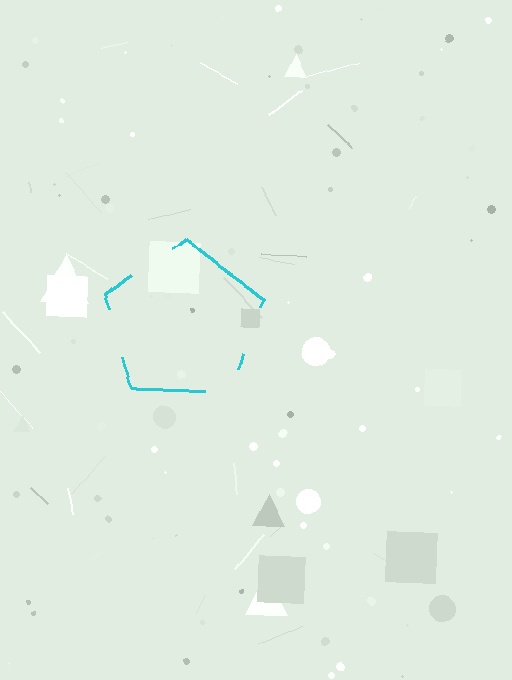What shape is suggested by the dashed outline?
The dashed outline suggests a pentagon.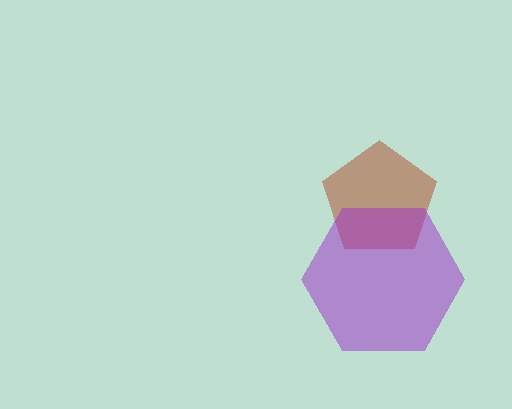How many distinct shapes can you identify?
There are 2 distinct shapes: a brown pentagon, a purple hexagon.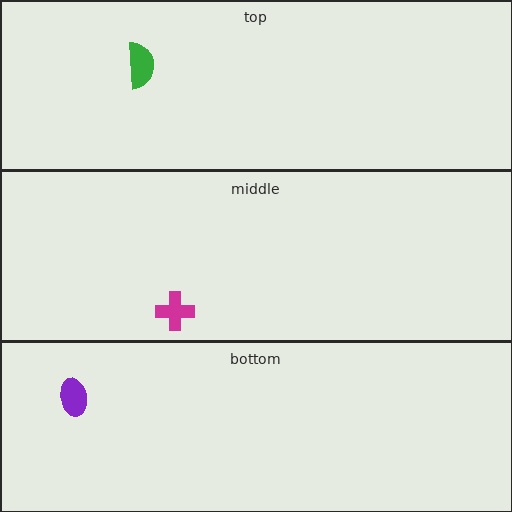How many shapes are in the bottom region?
1.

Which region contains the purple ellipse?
The bottom region.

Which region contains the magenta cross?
The middle region.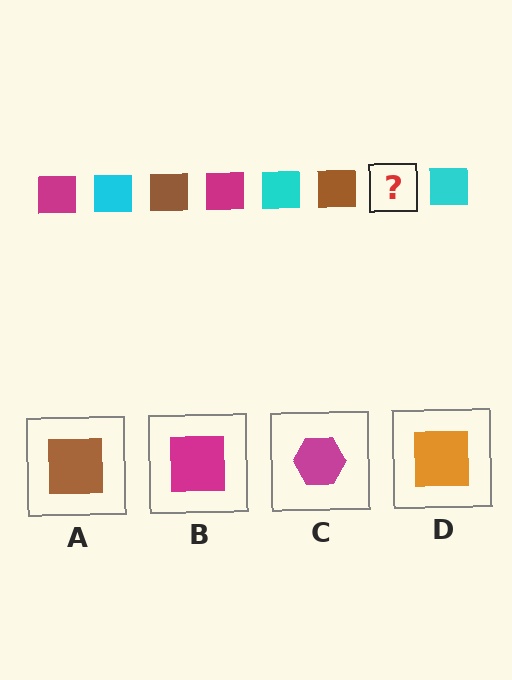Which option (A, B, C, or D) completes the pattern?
B.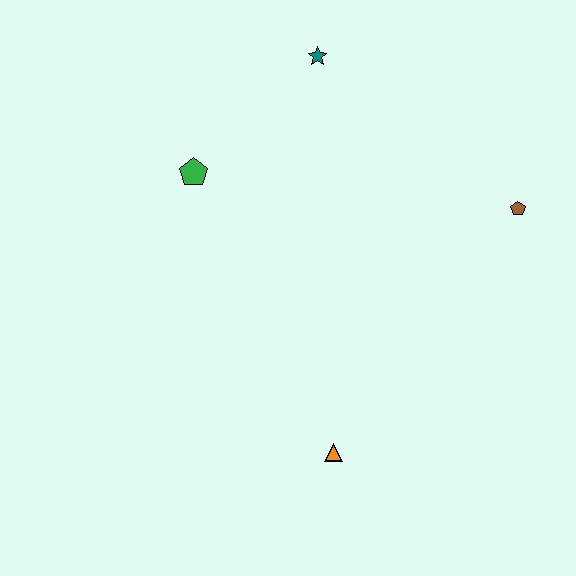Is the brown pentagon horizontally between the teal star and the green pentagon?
No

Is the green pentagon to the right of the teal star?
No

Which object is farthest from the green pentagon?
The brown pentagon is farthest from the green pentagon.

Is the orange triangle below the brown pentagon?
Yes